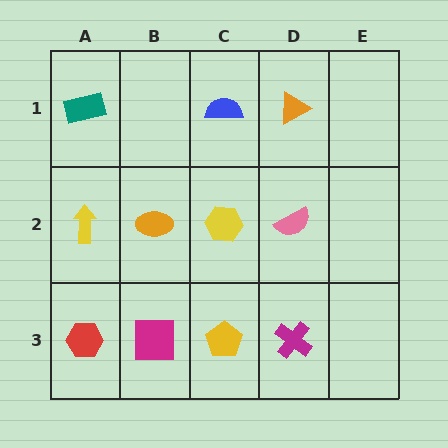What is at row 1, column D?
An orange triangle.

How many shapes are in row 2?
4 shapes.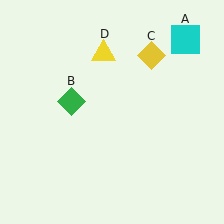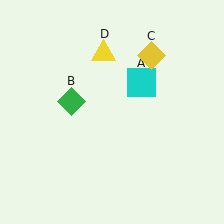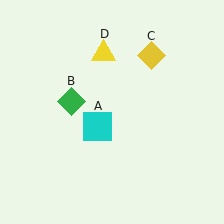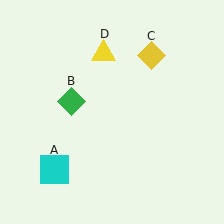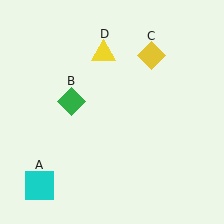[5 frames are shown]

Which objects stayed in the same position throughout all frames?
Green diamond (object B) and yellow diamond (object C) and yellow triangle (object D) remained stationary.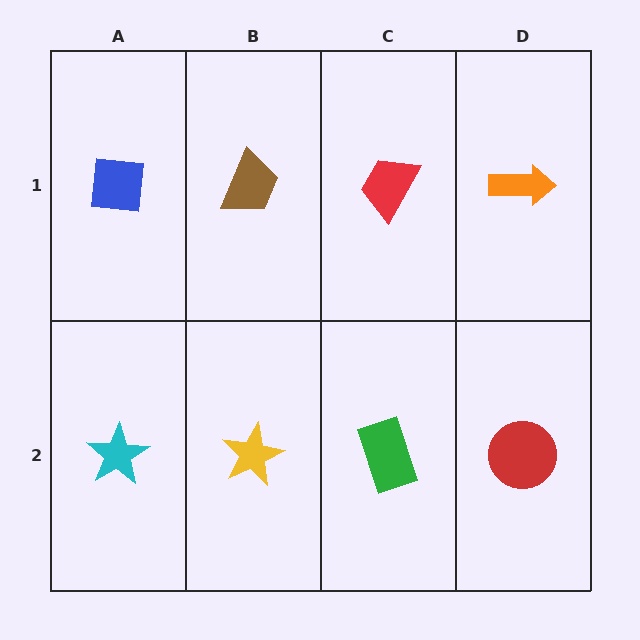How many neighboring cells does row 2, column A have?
2.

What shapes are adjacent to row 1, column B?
A yellow star (row 2, column B), a blue square (row 1, column A), a red trapezoid (row 1, column C).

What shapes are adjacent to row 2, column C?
A red trapezoid (row 1, column C), a yellow star (row 2, column B), a red circle (row 2, column D).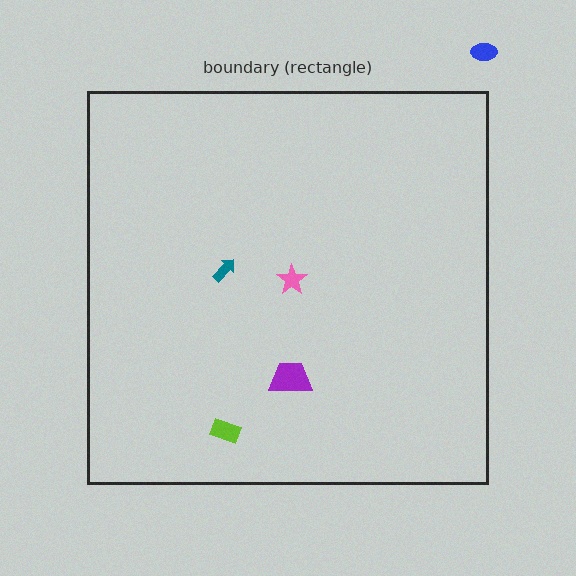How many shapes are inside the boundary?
4 inside, 1 outside.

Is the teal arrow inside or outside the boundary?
Inside.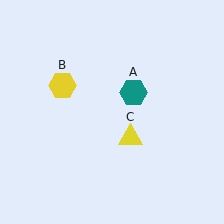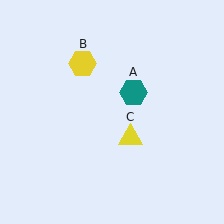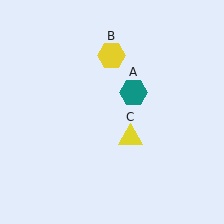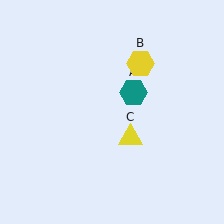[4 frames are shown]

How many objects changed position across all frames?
1 object changed position: yellow hexagon (object B).